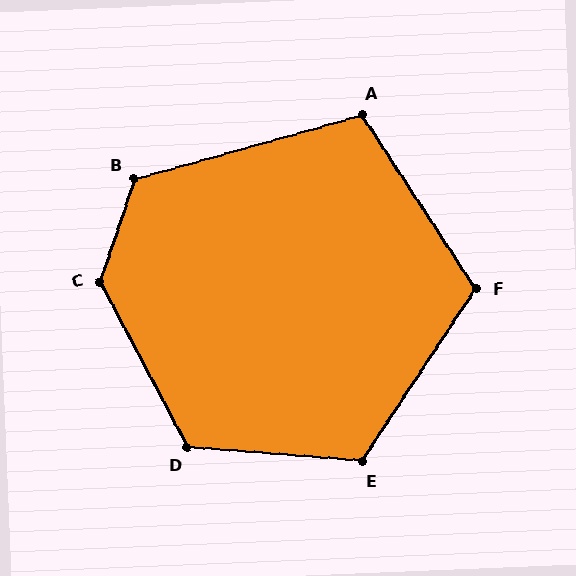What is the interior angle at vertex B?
Approximately 124 degrees (obtuse).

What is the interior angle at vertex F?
Approximately 113 degrees (obtuse).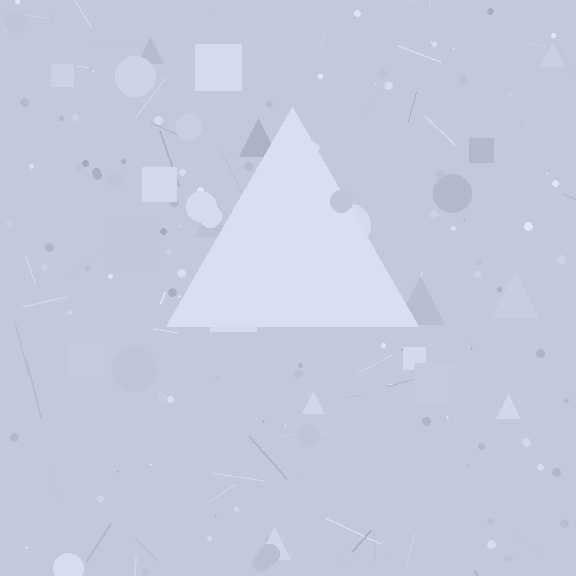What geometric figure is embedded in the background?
A triangle is embedded in the background.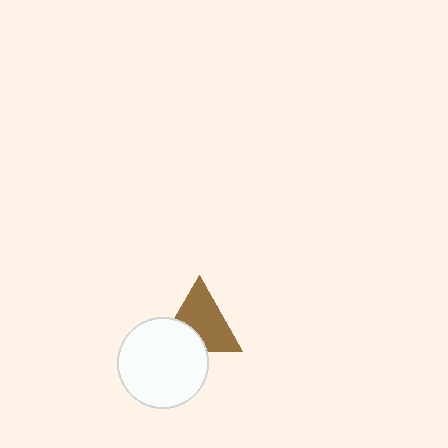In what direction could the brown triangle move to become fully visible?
The brown triangle could move up. That would shift it out from behind the white circle entirely.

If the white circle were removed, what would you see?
You would see the complete brown triangle.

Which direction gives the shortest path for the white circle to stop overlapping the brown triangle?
Moving down gives the shortest separation.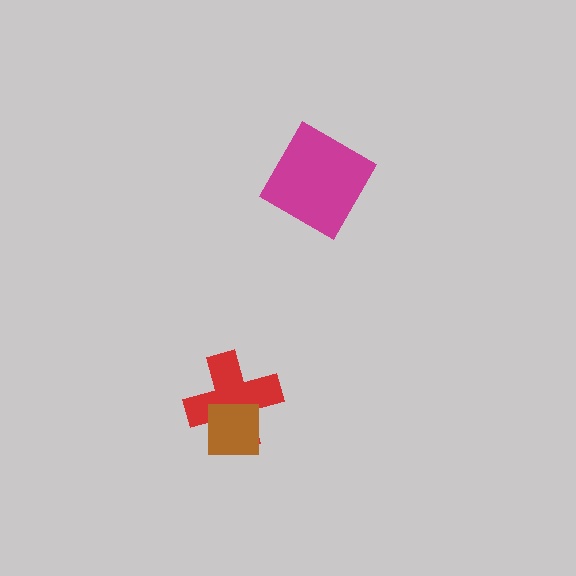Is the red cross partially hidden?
Yes, it is partially covered by another shape.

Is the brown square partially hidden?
No, no other shape covers it.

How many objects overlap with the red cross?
1 object overlaps with the red cross.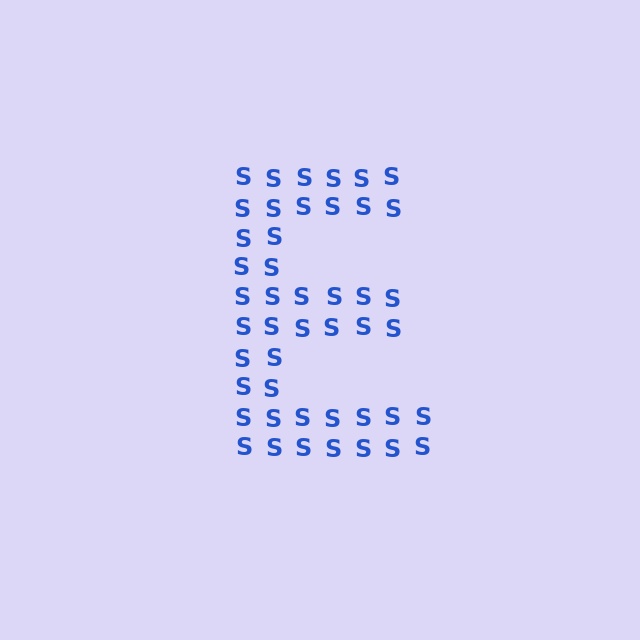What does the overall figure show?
The overall figure shows the letter E.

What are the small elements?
The small elements are letter S's.